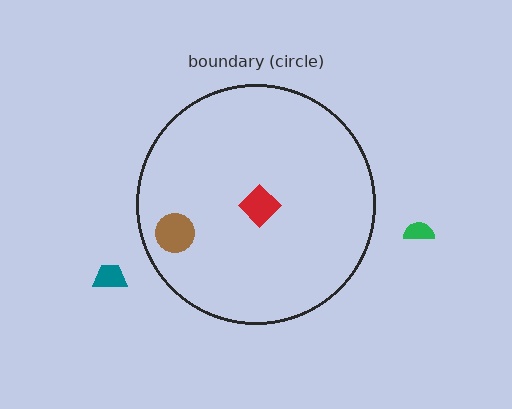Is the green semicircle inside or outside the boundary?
Outside.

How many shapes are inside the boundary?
2 inside, 2 outside.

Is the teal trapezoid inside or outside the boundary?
Outside.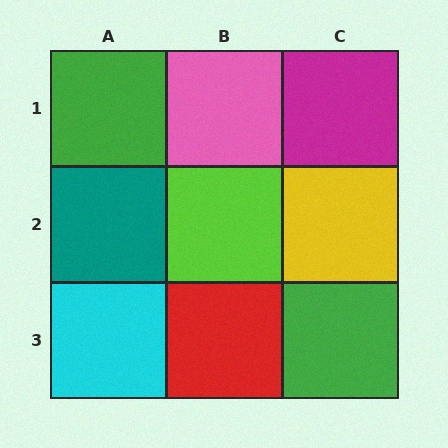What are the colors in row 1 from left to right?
Green, pink, magenta.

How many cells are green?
2 cells are green.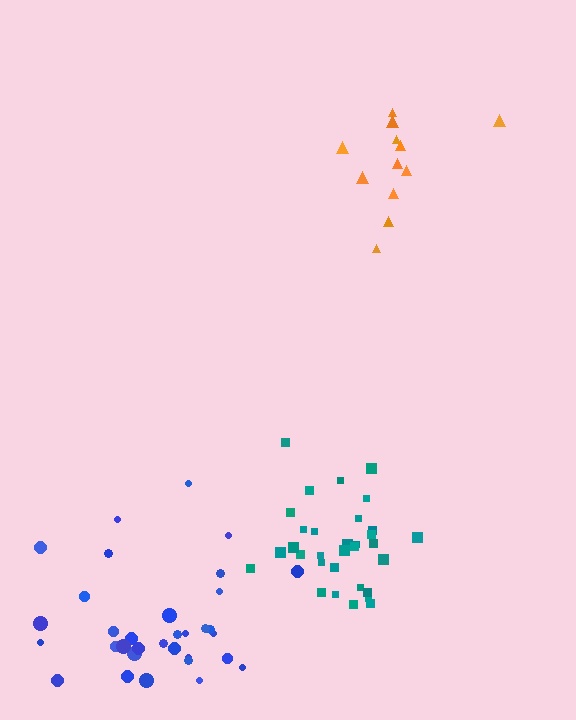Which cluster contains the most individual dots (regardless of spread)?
Blue (33).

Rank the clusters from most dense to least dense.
teal, orange, blue.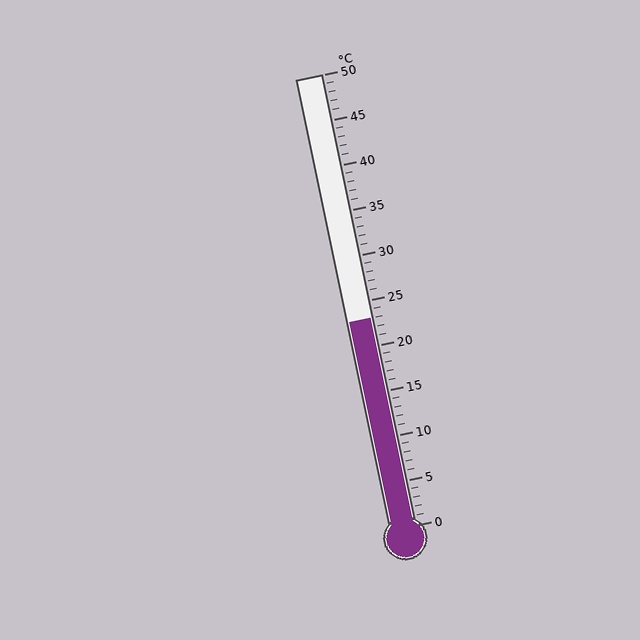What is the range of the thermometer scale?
The thermometer scale ranges from 0°C to 50°C.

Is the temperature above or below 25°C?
The temperature is below 25°C.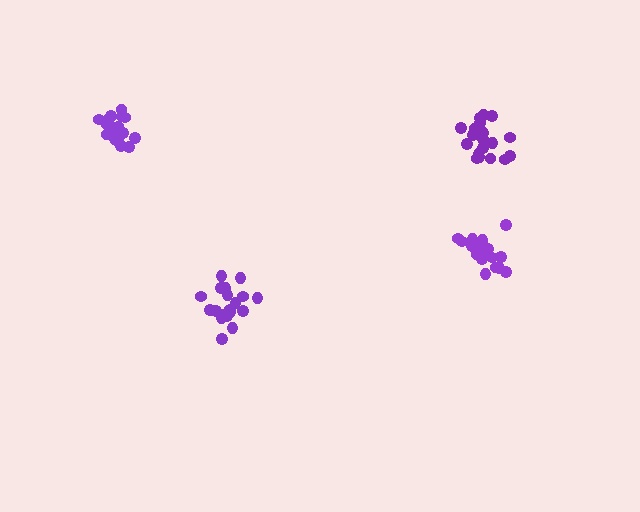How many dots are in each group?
Group 1: 19 dots, Group 2: 19 dots, Group 3: 20 dots, Group 4: 20 dots (78 total).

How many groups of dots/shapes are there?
There are 4 groups.